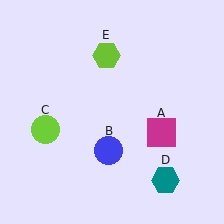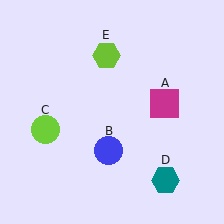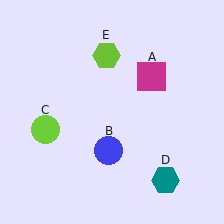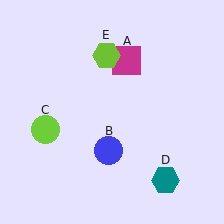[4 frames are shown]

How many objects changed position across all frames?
1 object changed position: magenta square (object A).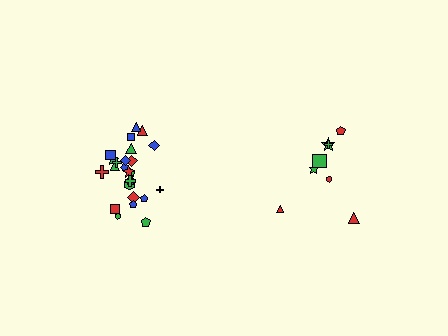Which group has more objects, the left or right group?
The left group.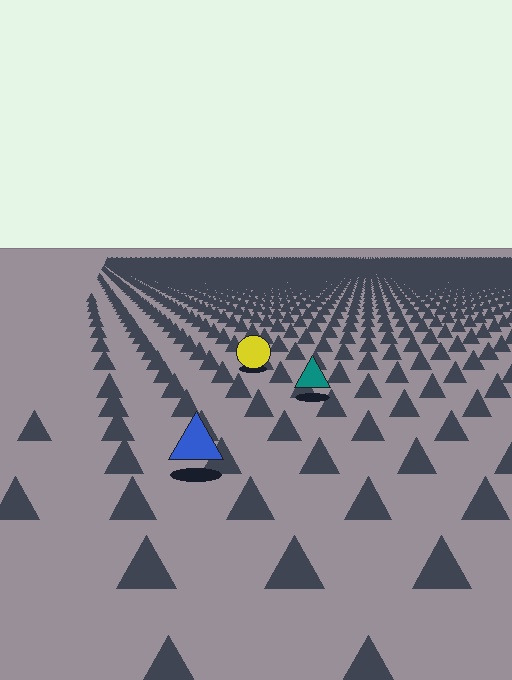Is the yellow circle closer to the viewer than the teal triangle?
No. The teal triangle is closer — you can tell from the texture gradient: the ground texture is coarser near it.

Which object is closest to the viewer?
The blue triangle is closest. The texture marks near it are larger and more spread out.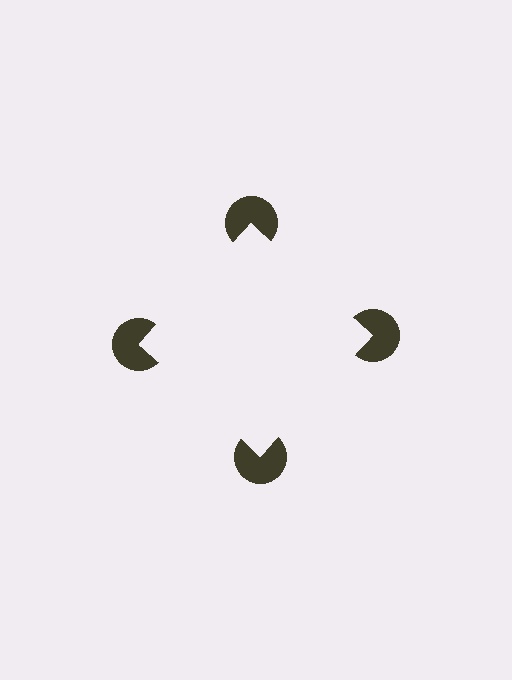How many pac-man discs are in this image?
There are 4 — one at each vertex of the illusory square.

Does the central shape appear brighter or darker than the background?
It typically appears slightly brighter than the background, even though no actual brightness change is drawn.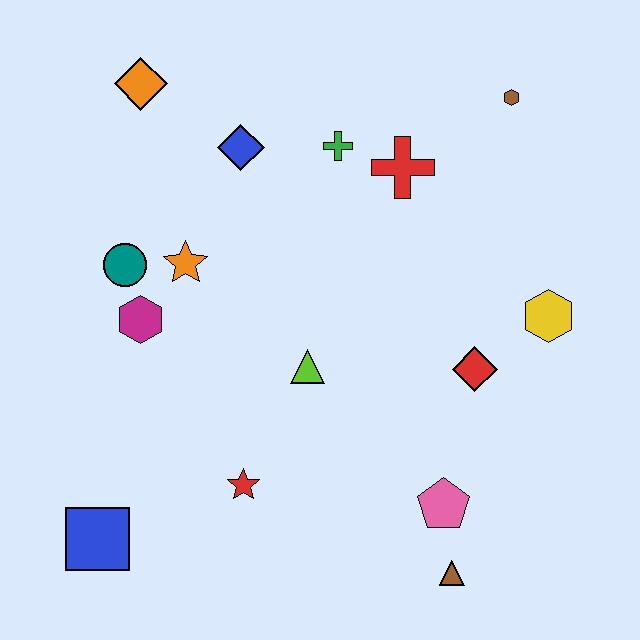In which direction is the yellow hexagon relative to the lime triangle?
The yellow hexagon is to the right of the lime triangle.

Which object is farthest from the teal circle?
The brown triangle is farthest from the teal circle.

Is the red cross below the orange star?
No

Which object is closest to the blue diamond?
The green cross is closest to the blue diamond.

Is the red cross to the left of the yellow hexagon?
Yes